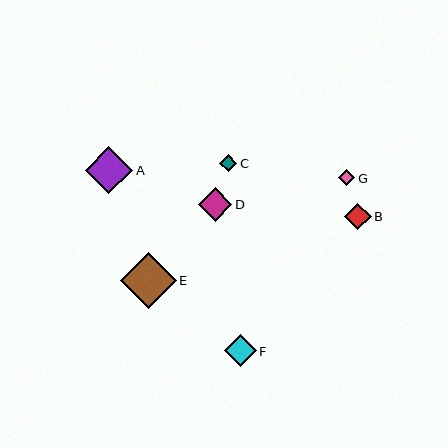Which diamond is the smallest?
Diamond G is the smallest with a size of approximately 16 pixels.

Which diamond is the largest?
Diamond E is the largest with a size of approximately 56 pixels.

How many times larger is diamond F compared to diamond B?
Diamond F is approximately 1.2 times the size of diamond B.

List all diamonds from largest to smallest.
From largest to smallest: E, A, D, F, B, C, G.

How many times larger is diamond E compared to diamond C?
Diamond E is approximately 3.3 times the size of diamond C.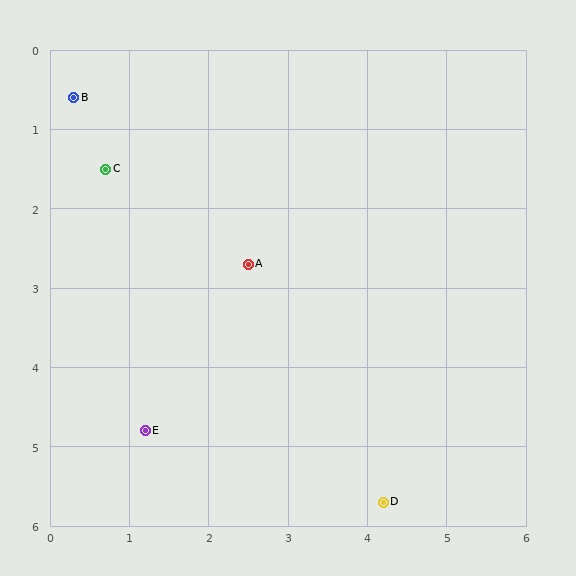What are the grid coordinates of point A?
Point A is at approximately (2.5, 2.7).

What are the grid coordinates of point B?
Point B is at approximately (0.3, 0.6).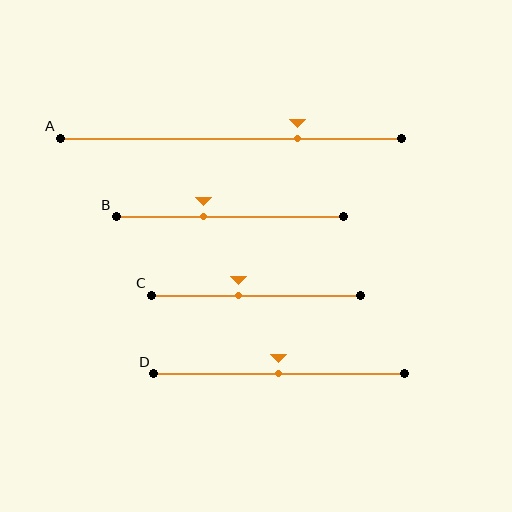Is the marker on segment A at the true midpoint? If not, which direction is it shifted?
No, the marker on segment A is shifted to the right by about 20% of the segment length.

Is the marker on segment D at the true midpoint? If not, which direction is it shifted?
Yes, the marker on segment D is at the true midpoint.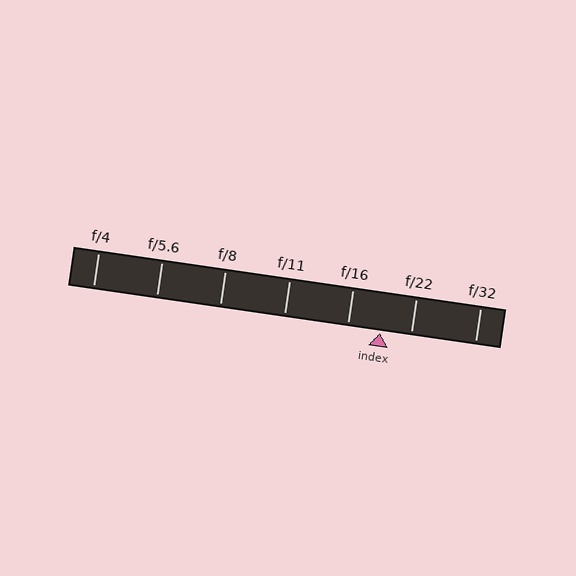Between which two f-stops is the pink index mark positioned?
The index mark is between f/16 and f/22.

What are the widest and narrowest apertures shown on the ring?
The widest aperture shown is f/4 and the narrowest is f/32.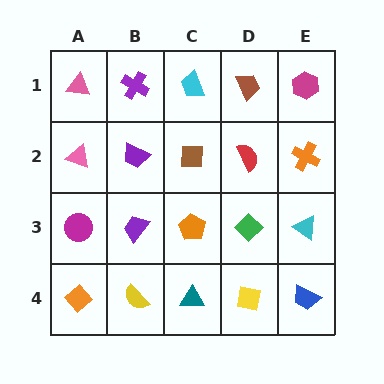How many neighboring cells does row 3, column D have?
4.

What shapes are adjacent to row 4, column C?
An orange pentagon (row 3, column C), a yellow semicircle (row 4, column B), a yellow square (row 4, column D).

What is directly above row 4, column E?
A cyan triangle.